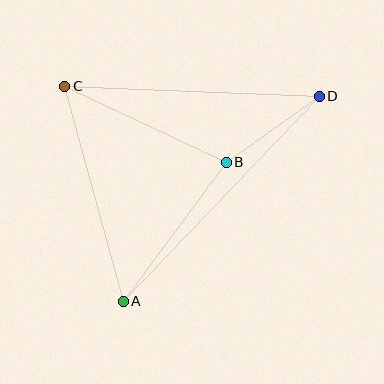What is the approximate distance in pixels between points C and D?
The distance between C and D is approximately 255 pixels.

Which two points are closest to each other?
Points B and D are closest to each other.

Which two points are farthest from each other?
Points A and D are farthest from each other.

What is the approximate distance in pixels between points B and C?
The distance between B and C is approximately 178 pixels.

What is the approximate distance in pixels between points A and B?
The distance between A and B is approximately 173 pixels.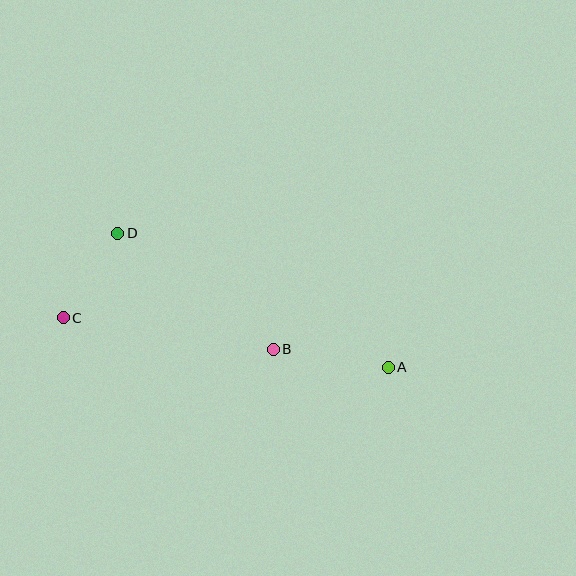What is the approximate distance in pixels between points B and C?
The distance between B and C is approximately 212 pixels.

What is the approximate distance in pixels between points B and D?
The distance between B and D is approximately 194 pixels.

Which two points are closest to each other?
Points C and D are closest to each other.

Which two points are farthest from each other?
Points A and C are farthest from each other.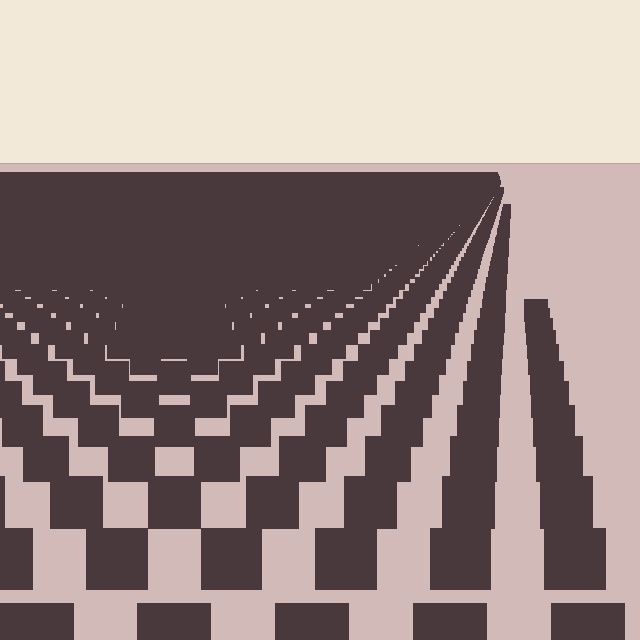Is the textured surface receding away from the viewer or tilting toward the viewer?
The surface is receding away from the viewer. Texture elements get smaller and denser toward the top.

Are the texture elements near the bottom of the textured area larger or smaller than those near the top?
Larger. Near the bottom, elements are closer to the viewer and appear at a bigger on-screen size.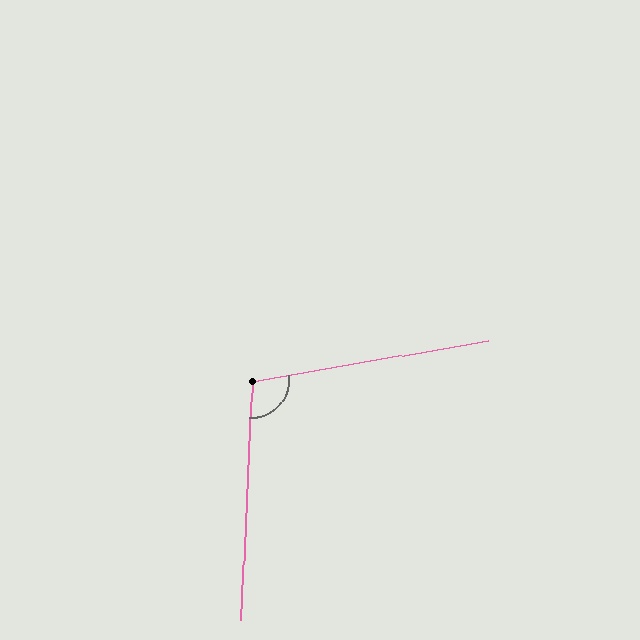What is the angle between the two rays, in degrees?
Approximately 102 degrees.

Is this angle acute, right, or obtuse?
It is obtuse.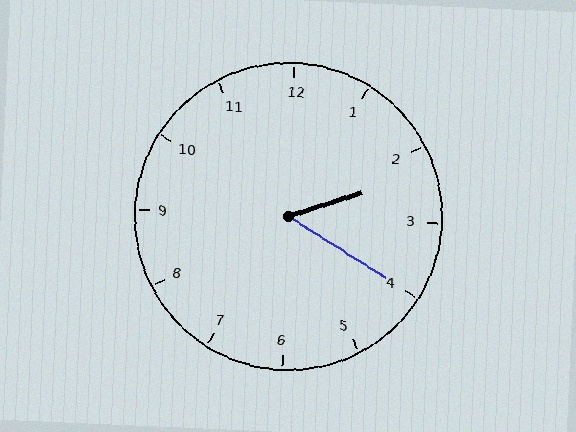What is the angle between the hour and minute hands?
Approximately 50 degrees.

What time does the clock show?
2:20.